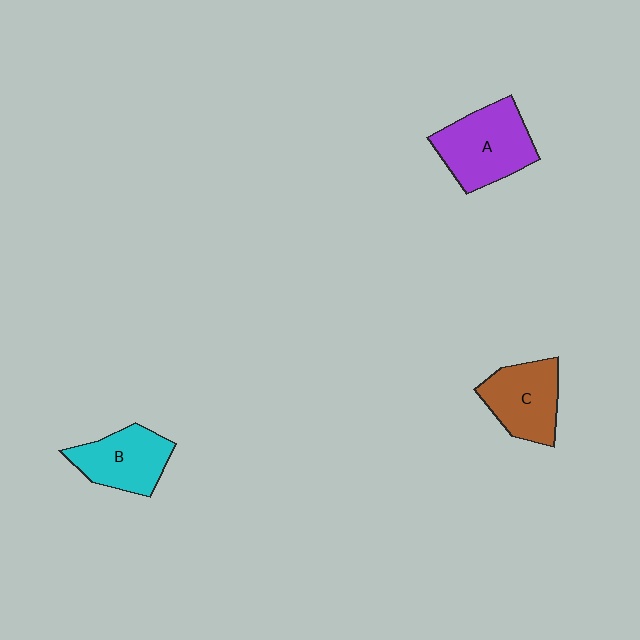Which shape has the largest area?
Shape A (purple).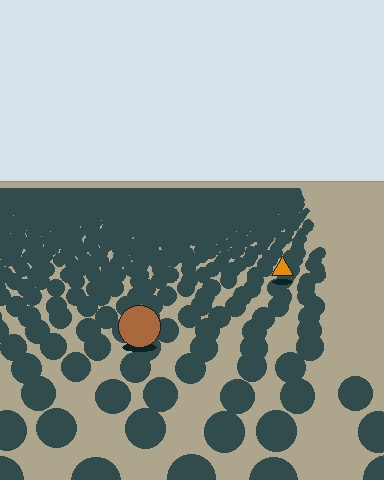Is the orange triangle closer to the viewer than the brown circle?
No. The brown circle is closer — you can tell from the texture gradient: the ground texture is coarser near it.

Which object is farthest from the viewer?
The orange triangle is farthest from the viewer. It appears smaller and the ground texture around it is denser.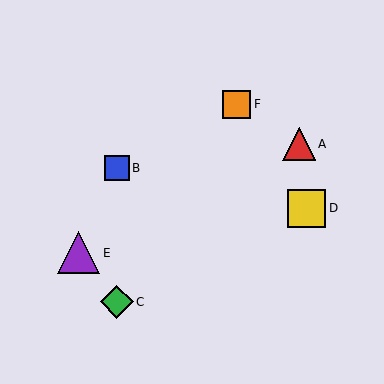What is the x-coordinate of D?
Object D is at x≈306.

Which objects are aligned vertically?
Objects B, C are aligned vertically.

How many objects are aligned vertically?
2 objects (B, C) are aligned vertically.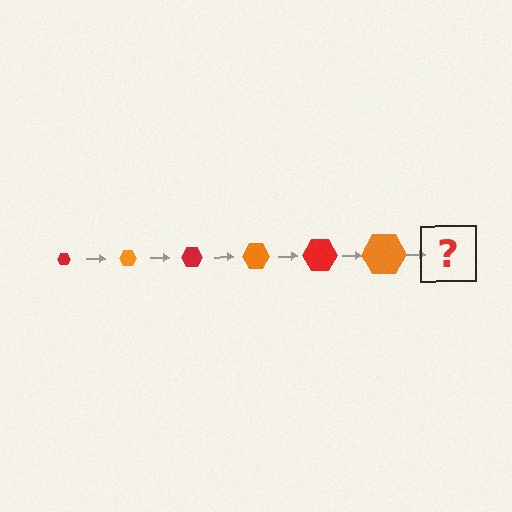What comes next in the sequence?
The next element should be a red hexagon, larger than the previous one.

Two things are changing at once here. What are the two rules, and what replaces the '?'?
The two rules are that the hexagon grows larger each step and the color cycles through red and orange. The '?' should be a red hexagon, larger than the previous one.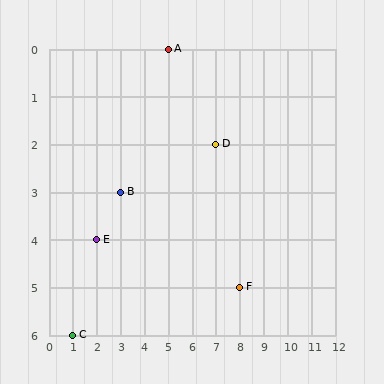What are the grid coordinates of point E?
Point E is at grid coordinates (2, 4).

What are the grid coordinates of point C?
Point C is at grid coordinates (1, 6).